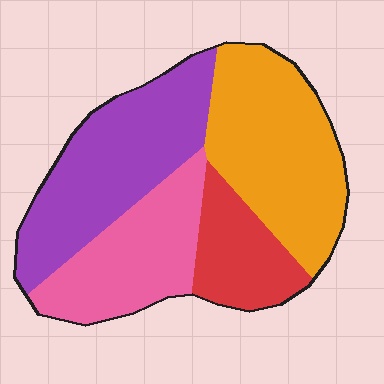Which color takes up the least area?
Red, at roughly 15%.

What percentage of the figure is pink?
Pink covers 23% of the figure.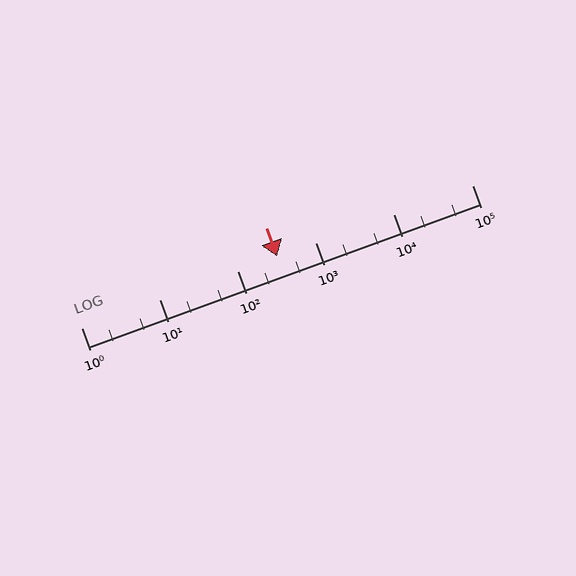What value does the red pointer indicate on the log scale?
The pointer indicates approximately 320.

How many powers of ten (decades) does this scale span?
The scale spans 5 decades, from 1 to 100000.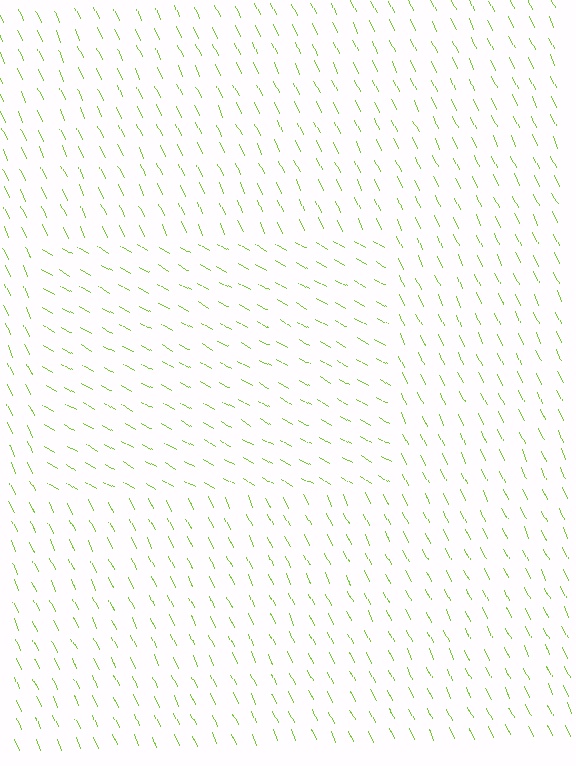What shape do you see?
I see a rectangle.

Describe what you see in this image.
The image is filled with small lime line segments. A rectangle region in the image has lines oriented differently from the surrounding lines, creating a visible texture boundary.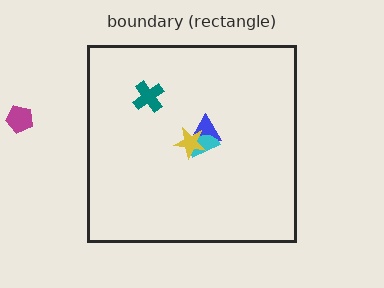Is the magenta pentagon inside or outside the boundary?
Outside.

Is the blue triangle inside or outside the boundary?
Inside.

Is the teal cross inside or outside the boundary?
Inside.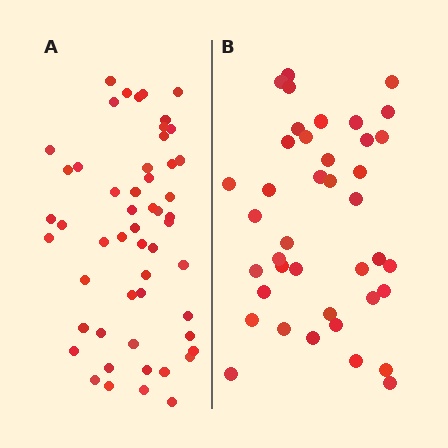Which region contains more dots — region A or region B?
Region A (the left region) has more dots.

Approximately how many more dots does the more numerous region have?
Region A has approximately 15 more dots than region B.